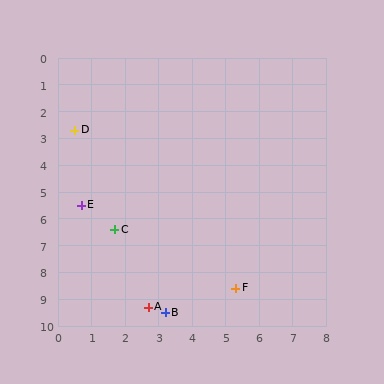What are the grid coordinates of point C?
Point C is at approximately (1.7, 6.4).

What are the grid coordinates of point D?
Point D is at approximately (0.5, 2.7).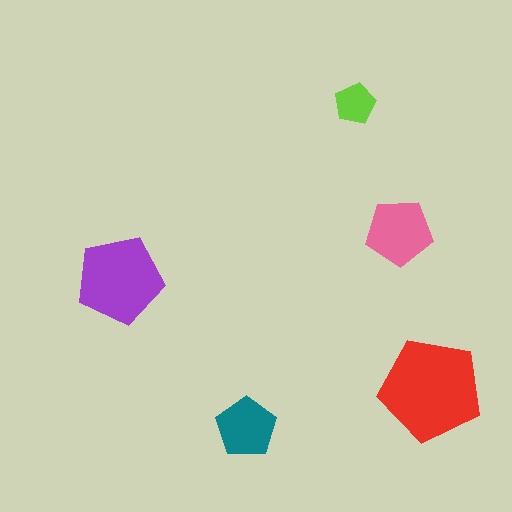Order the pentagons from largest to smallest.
the red one, the purple one, the pink one, the teal one, the lime one.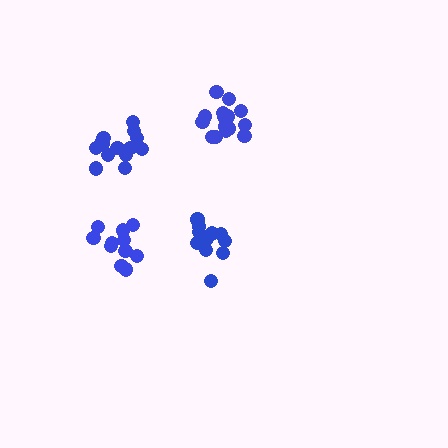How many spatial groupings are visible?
There are 4 spatial groupings.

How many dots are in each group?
Group 1: 15 dots, Group 2: 11 dots, Group 3: 11 dots, Group 4: 15 dots (52 total).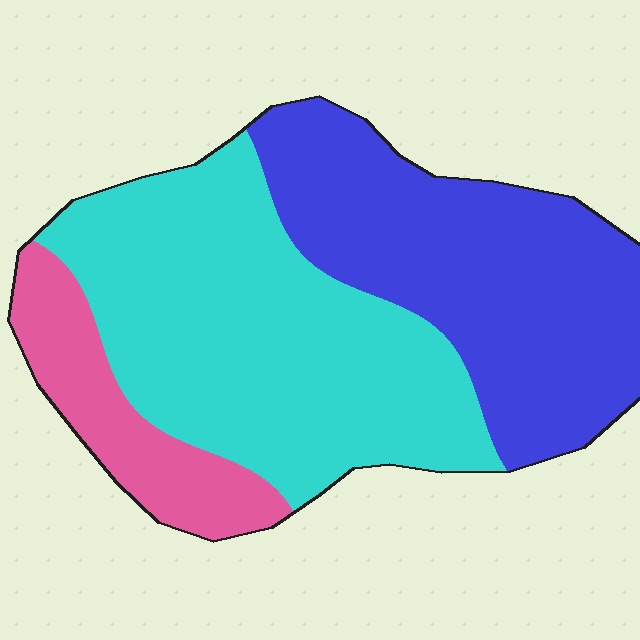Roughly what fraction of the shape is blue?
Blue covers roughly 40% of the shape.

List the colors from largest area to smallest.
From largest to smallest: cyan, blue, pink.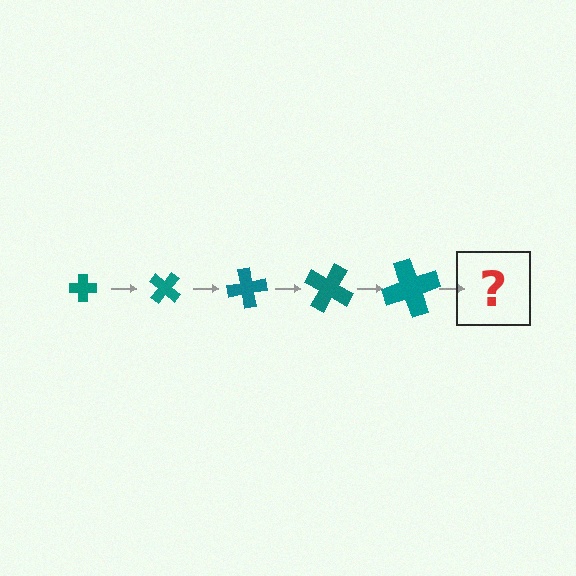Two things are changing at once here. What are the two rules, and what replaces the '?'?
The two rules are that the cross grows larger each step and it rotates 40 degrees each step. The '?' should be a cross, larger than the previous one and rotated 200 degrees from the start.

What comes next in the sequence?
The next element should be a cross, larger than the previous one and rotated 200 degrees from the start.